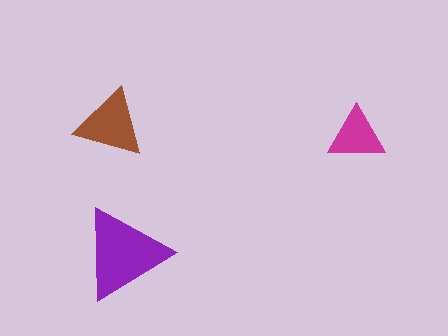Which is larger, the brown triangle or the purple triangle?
The purple one.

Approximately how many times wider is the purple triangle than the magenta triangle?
About 1.5 times wider.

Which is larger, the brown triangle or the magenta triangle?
The brown one.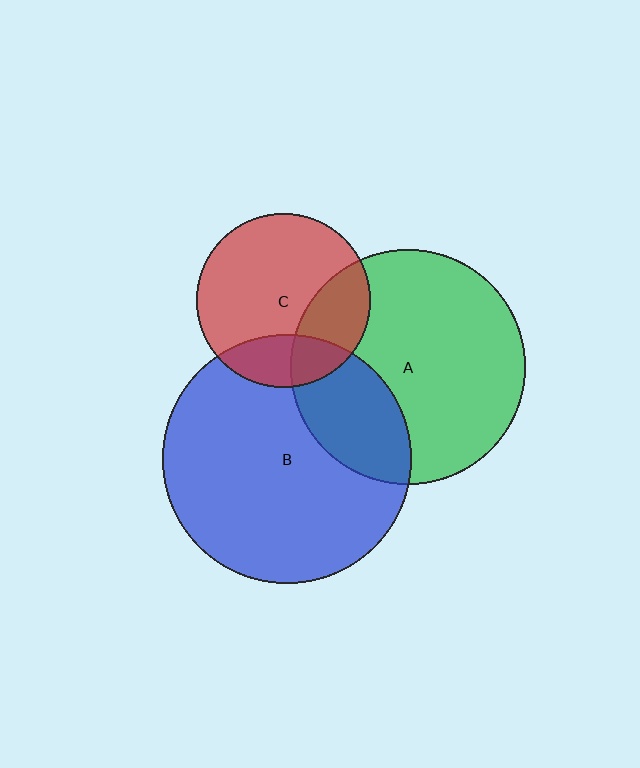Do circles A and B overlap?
Yes.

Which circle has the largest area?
Circle B (blue).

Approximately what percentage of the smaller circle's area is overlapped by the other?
Approximately 25%.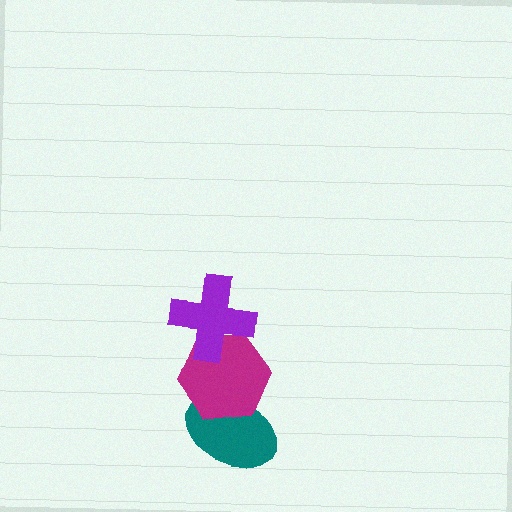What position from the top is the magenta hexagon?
The magenta hexagon is 2nd from the top.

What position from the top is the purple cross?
The purple cross is 1st from the top.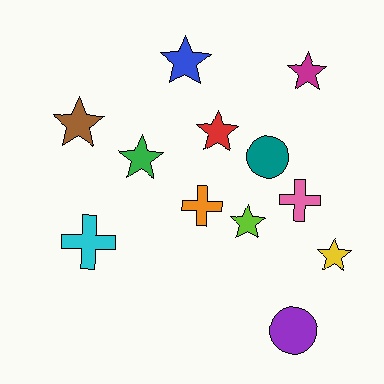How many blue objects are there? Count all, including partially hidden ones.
There is 1 blue object.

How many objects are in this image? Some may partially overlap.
There are 12 objects.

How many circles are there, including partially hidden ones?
There are 2 circles.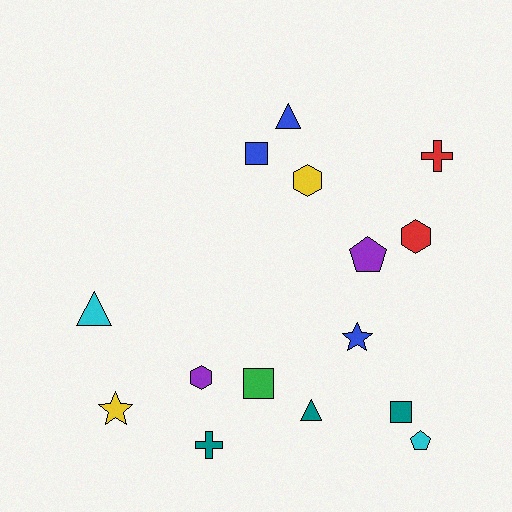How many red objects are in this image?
There are 2 red objects.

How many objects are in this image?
There are 15 objects.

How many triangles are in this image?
There are 3 triangles.